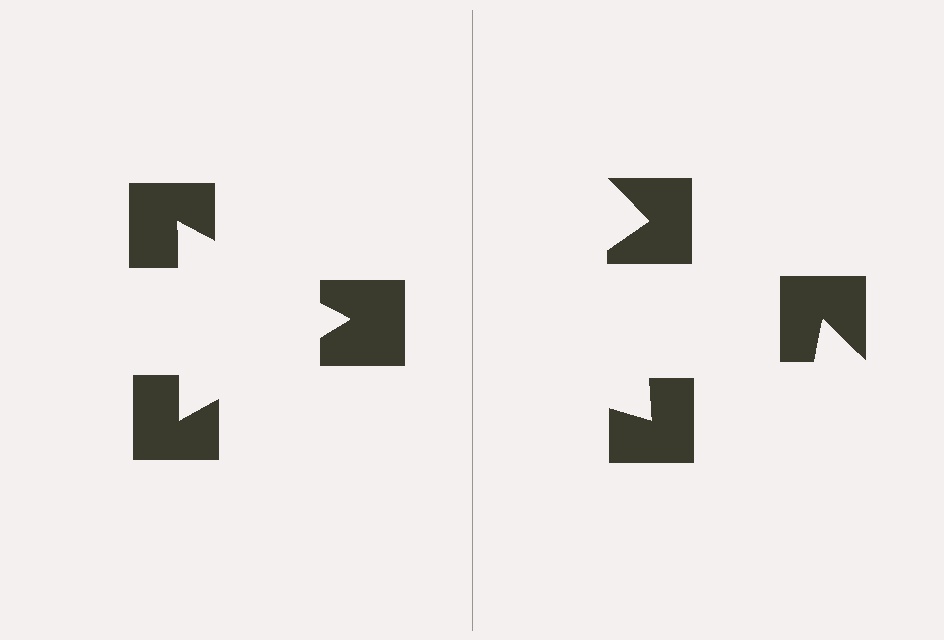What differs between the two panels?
The notched squares are positioned identically on both sides; only the wedge orientations differ. On the left they align to a triangle; on the right they are misaligned.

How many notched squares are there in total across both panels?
6 — 3 on each side.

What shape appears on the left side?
An illusory triangle.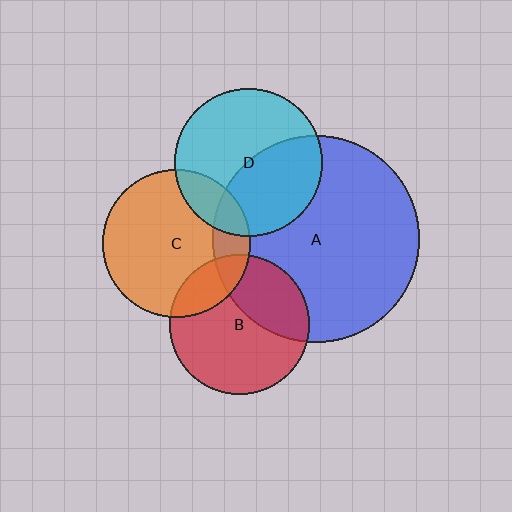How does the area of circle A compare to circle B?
Approximately 2.2 times.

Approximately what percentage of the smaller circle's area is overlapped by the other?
Approximately 15%.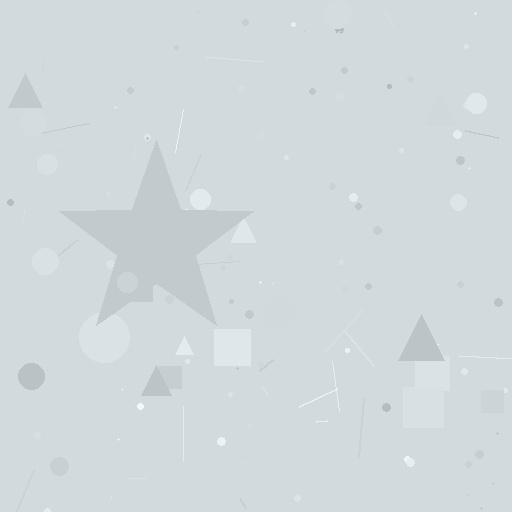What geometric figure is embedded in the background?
A star is embedded in the background.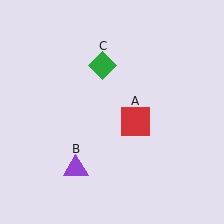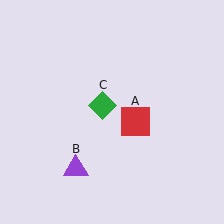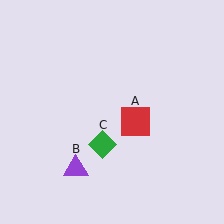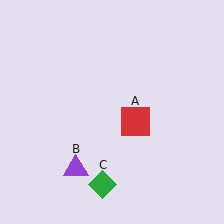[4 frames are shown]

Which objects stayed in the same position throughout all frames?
Red square (object A) and purple triangle (object B) remained stationary.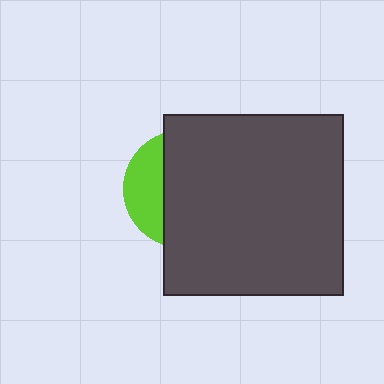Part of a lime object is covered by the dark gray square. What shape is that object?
It is a circle.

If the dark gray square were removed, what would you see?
You would see the complete lime circle.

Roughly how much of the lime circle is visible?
A small part of it is visible (roughly 30%).